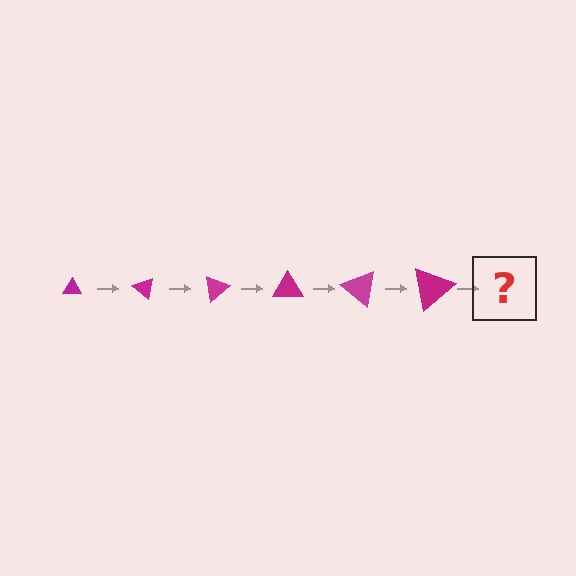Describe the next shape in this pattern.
It should be a triangle, larger than the previous one and rotated 240 degrees from the start.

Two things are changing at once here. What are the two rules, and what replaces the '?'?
The two rules are that the triangle grows larger each step and it rotates 40 degrees each step. The '?' should be a triangle, larger than the previous one and rotated 240 degrees from the start.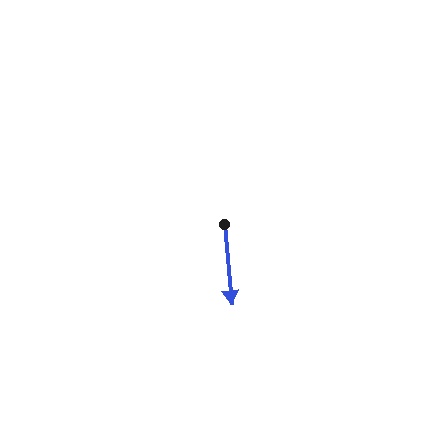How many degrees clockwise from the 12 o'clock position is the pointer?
Approximately 175 degrees.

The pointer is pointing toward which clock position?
Roughly 6 o'clock.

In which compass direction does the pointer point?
South.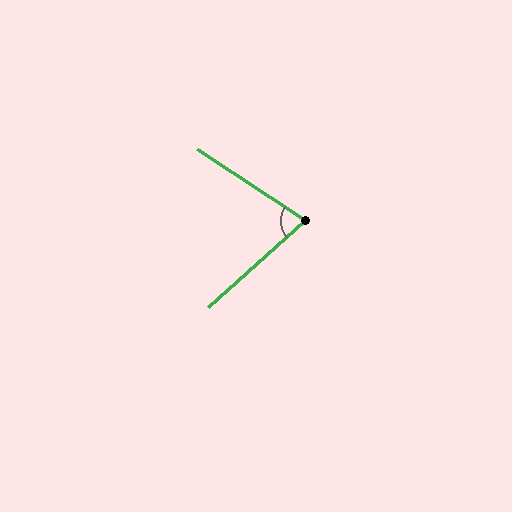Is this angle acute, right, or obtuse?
It is acute.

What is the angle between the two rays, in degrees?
Approximately 75 degrees.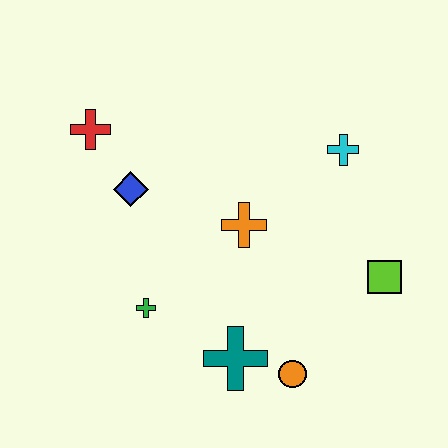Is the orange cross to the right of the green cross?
Yes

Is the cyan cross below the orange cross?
No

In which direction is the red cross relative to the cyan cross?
The red cross is to the left of the cyan cross.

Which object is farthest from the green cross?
The cyan cross is farthest from the green cross.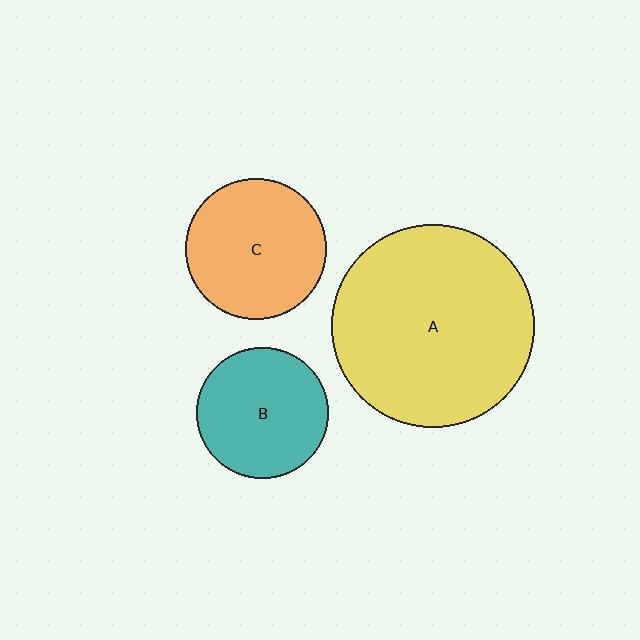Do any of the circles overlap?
No, none of the circles overlap.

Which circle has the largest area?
Circle A (yellow).